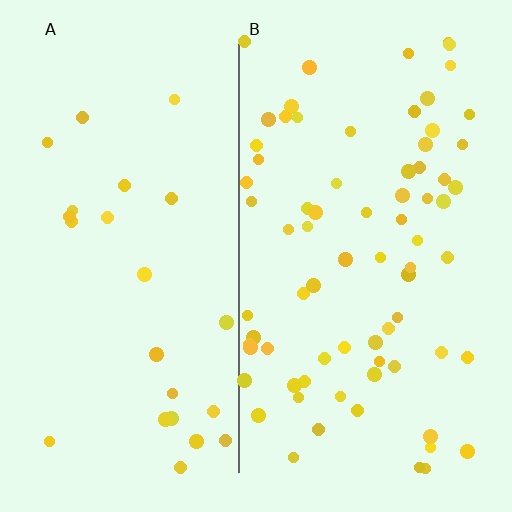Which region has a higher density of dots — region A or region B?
B (the right).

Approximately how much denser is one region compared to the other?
Approximately 3.1× — region B over region A.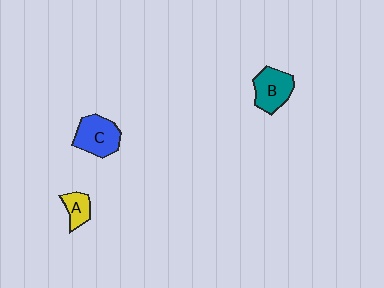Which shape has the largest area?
Shape C (blue).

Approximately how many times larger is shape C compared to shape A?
Approximately 1.9 times.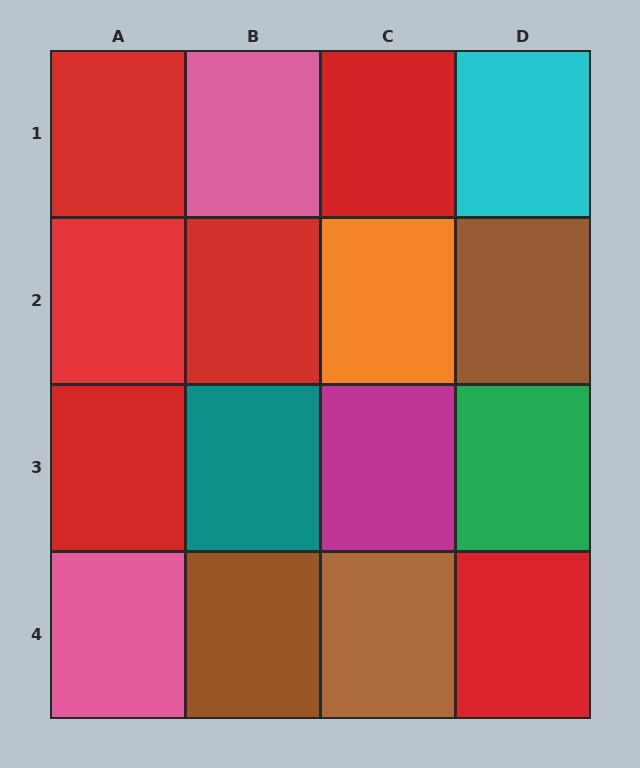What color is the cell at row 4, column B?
Brown.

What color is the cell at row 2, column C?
Orange.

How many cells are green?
1 cell is green.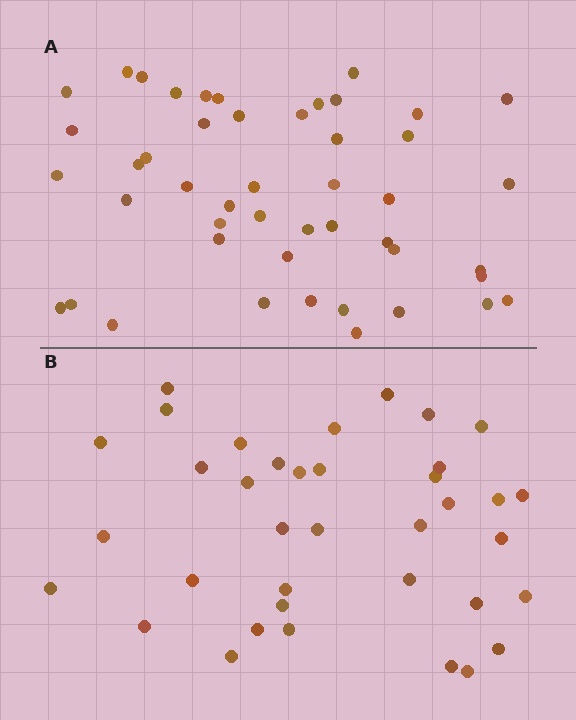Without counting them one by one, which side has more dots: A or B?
Region A (the top region) has more dots.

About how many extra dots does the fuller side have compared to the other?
Region A has roughly 10 or so more dots than region B.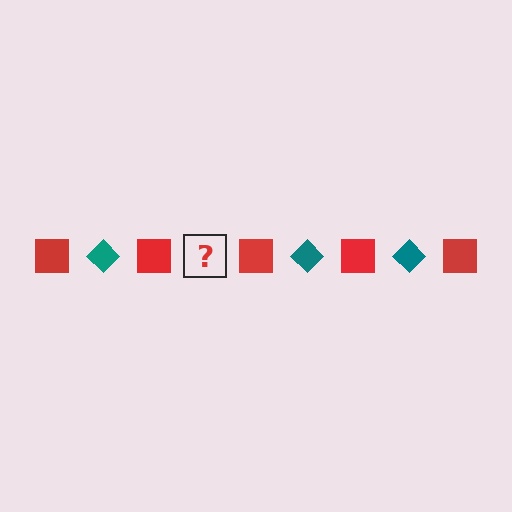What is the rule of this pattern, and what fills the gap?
The rule is that the pattern alternates between red square and teal diamond. The gap should be filled with a teal diamond.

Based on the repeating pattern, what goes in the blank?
The blank should be a teal diamond.